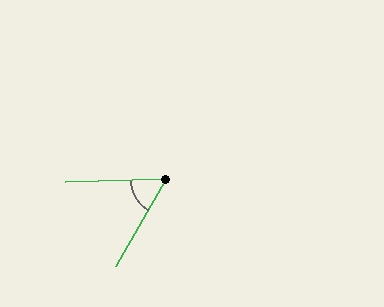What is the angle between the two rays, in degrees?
Approximately 59 degrees.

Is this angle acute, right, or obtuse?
It is acute.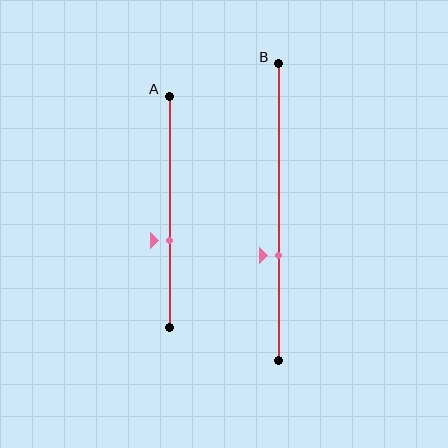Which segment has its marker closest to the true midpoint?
Segment A has its marker closest to the true midpoint.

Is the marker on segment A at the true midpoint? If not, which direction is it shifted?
No, the marker on segment A is shifted downward by about 12% of the segment length.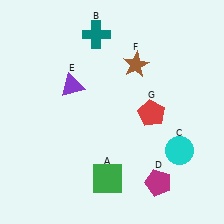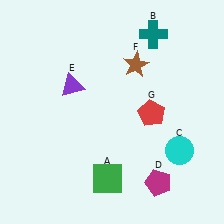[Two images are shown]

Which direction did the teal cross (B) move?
The teal cross (B) moved right.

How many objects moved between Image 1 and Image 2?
1 object moved between the two images.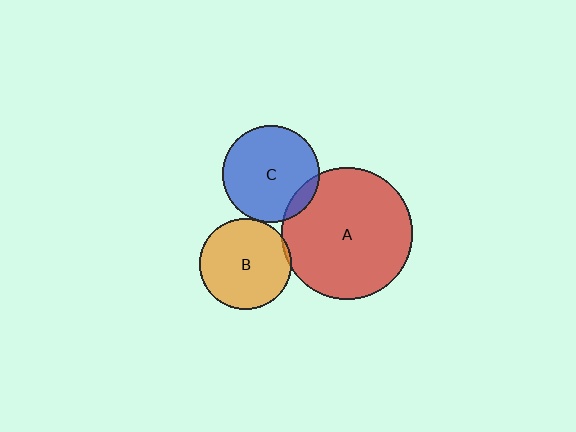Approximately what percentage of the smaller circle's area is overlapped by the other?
Approximately 5%.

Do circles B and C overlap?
Yes.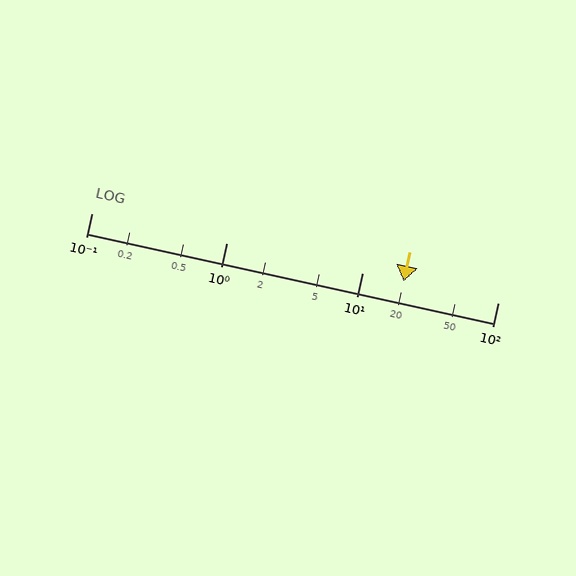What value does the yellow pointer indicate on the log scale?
The pointer indicates approximately 20.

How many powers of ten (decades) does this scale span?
The scale spans 3 decades, from 0.1 to 100.